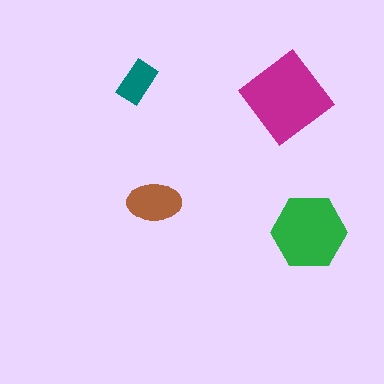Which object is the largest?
The magenta diamond.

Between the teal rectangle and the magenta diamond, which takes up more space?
The magenta diamond.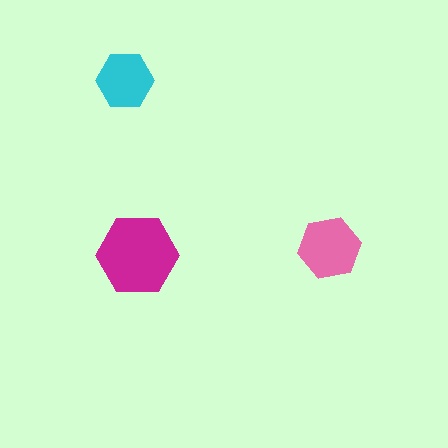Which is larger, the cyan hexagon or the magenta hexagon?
The magenta one.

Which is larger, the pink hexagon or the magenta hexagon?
The magenta one.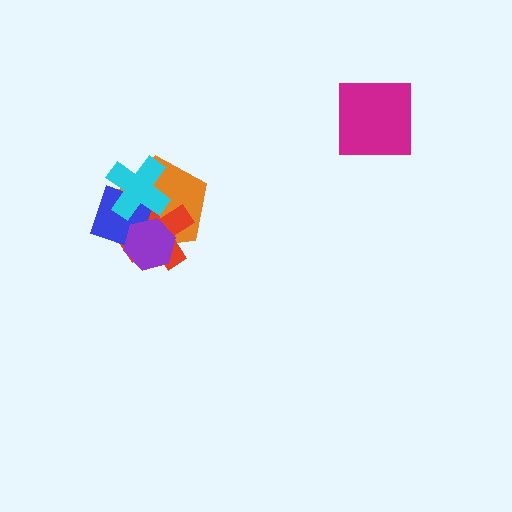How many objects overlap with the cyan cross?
3 objects overlap with the cyan cross.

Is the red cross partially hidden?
Yes, it is partially covered by another shape.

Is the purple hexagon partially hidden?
No, no other shape covers it.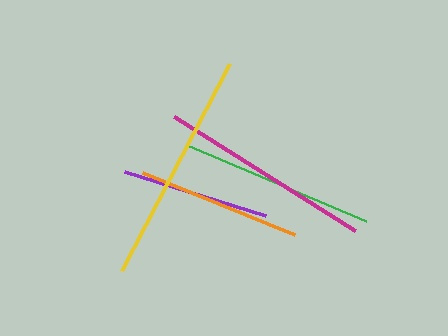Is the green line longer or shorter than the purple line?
The green line is longer than the purple line.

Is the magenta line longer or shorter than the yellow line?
The yellow line is longer than the magenta line.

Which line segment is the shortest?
The purple line is the shortest at approximately 148 pixels.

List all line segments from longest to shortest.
From longest to shortest: yellow, magenta, green, orange, purple.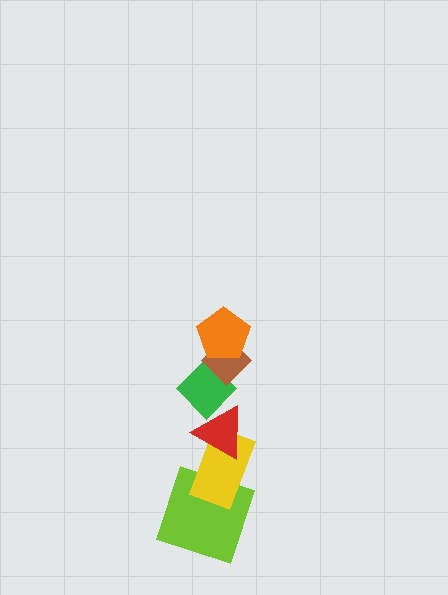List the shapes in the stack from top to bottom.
From top to bottom: the orange pentagon, the brown diamond, the green diamond, the red triangle, the yellow rectangle, the lime square.